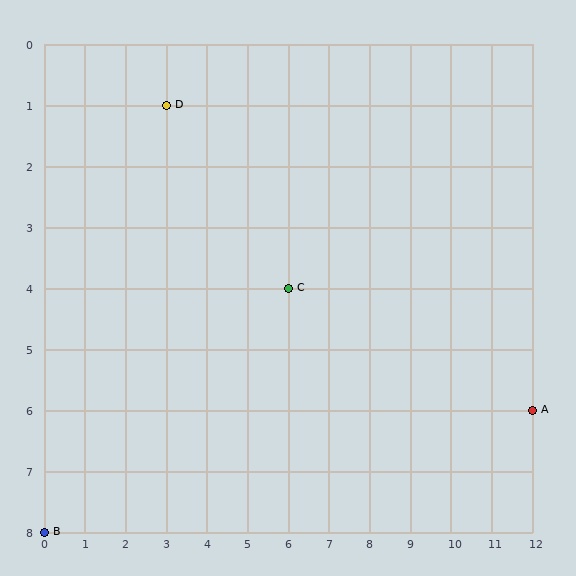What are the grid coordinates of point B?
Point B is at grid coordinates (0, 8).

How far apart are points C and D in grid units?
Points C and D are 3 columns and 3 rows apart (about 4.2 grid units diagonally).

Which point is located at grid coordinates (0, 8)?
Point B is at (0, 8).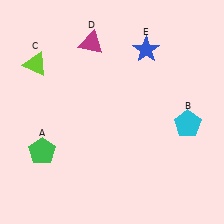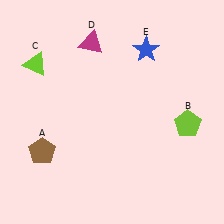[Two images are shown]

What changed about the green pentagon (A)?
In Image 1, A is green. In Image 2, it changed to brown.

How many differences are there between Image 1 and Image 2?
There are 2 differences between the two images.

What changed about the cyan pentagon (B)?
In Image 1, B is cyan. In Image 2, it changed to lime.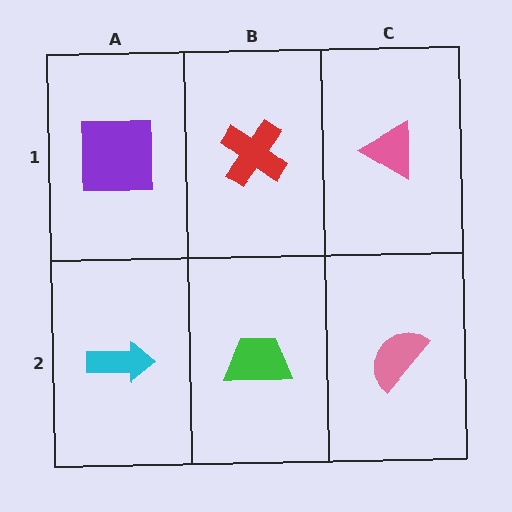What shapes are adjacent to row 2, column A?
A purple square (row 1, column A), a green trapezoid (row 2, column B).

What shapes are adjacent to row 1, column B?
A green trapezoid (row 2, column B), a purple square (row 1, column A), a pink triangle (row 1, column C).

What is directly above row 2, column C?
A pink triangle.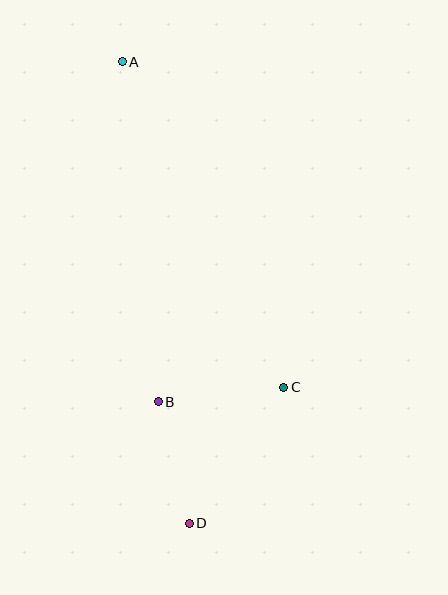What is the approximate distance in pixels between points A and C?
The distance between A and C is approximately 363 pixels.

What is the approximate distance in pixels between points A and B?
The distance between A and B is approximately 342 pixels.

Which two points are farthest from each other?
Points A and D are farthest from each other.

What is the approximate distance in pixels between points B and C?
The distance between B and C is approximately 126 pixels.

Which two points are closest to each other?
Points B and D are closest to each other.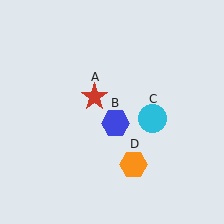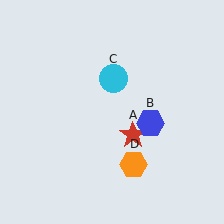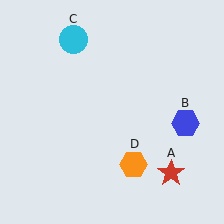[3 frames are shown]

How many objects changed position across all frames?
3 objects changed position: red star (object A), blue hexagon (object B), cyan circle (object C).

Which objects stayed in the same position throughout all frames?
Orange hexagon (object D) remained stationary.